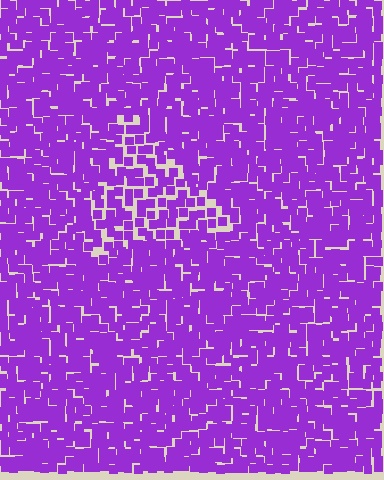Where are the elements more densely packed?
The elements are more densely packed outside the triangle boundary.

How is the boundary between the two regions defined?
The boundary is defined by a change in element density (approximately 1.6x ratio). All elements are the same color, size, and shape.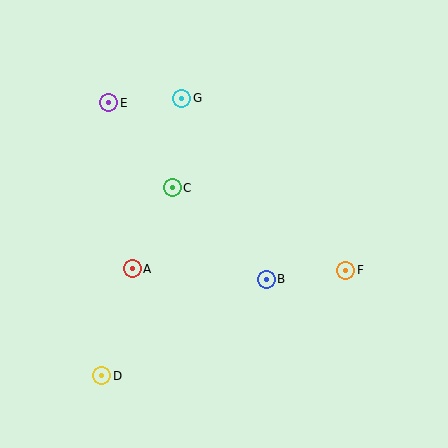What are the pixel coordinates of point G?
Point G is at (182, 98).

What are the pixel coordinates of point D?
Point D is at (102, 376).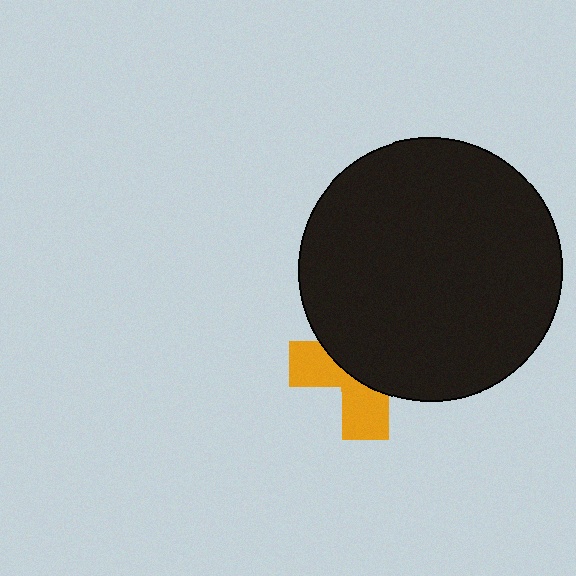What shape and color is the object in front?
The object in front is a black circle.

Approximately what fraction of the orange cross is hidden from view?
Roughly 61% of the orange cross is hidden behind the black circle.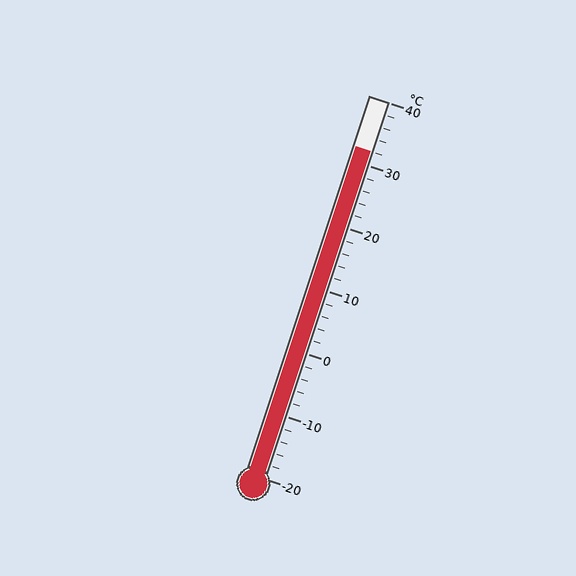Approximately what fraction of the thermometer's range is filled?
The thermometer is filled to approximately 85% of its range.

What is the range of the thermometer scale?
The thermometer scale ranges from -20°C to 40°C.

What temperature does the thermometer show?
The thermometer shows approximately 32°C.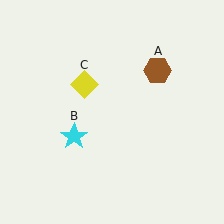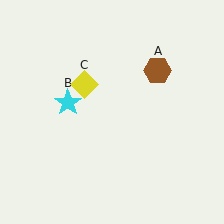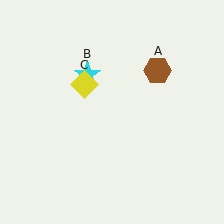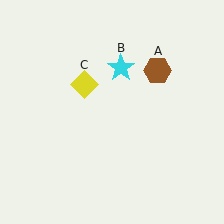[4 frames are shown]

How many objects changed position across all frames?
1 object changed position: cyan star (object B).